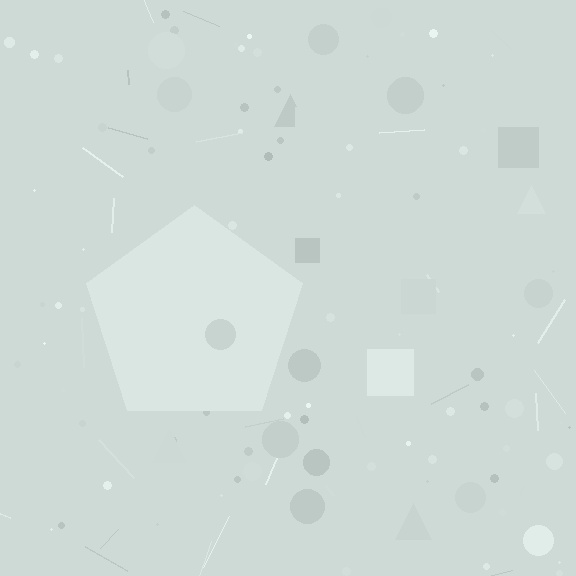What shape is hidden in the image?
A pentagon is hidden in the image.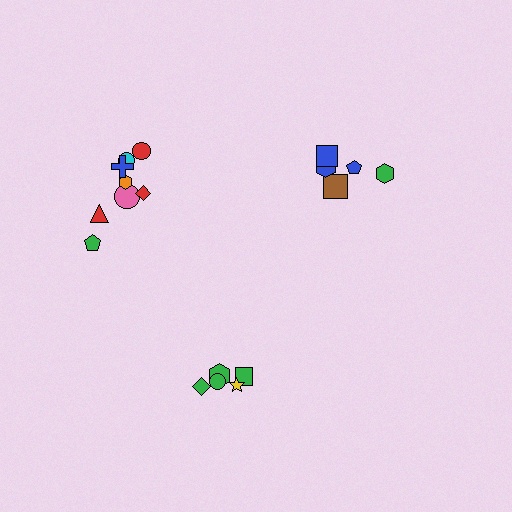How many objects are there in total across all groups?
There are 18 objects.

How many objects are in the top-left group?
There are 8 objects.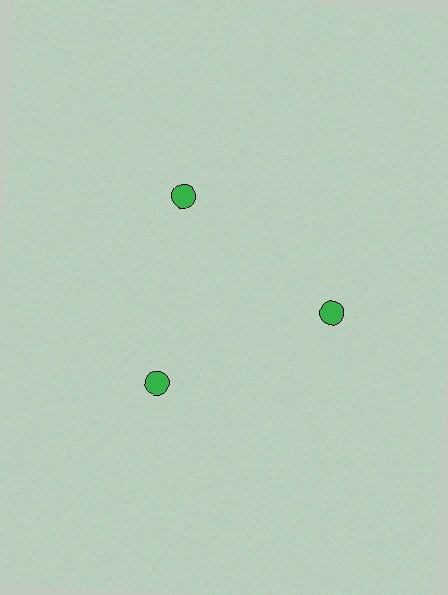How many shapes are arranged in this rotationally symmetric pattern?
There are 6 shapes, arranged in 3 groups of 2.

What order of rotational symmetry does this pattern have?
This pattern has 3-fold rotational symmetry.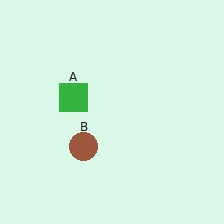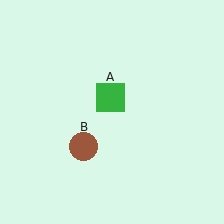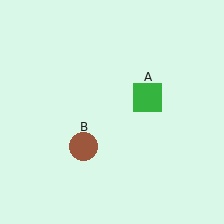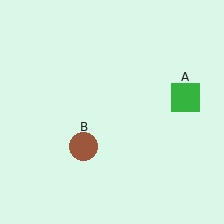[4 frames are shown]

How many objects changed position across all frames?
1 object changed position: green square (object A).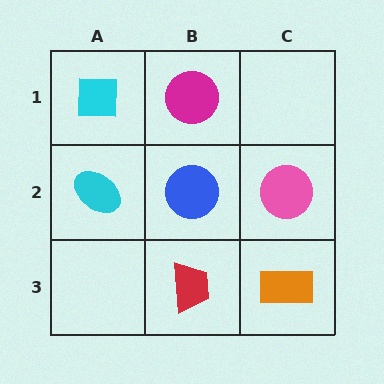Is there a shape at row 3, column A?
No, that cell is empty.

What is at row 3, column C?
An orange rectangle.